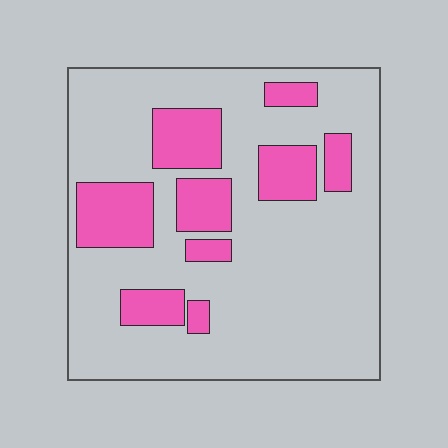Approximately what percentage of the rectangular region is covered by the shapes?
Approximately 25%.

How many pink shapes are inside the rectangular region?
9.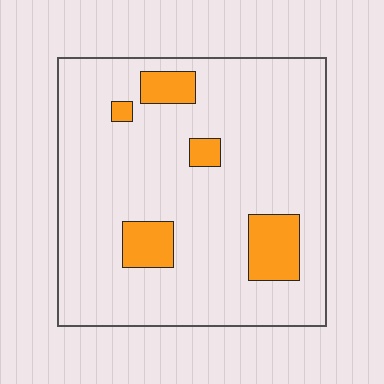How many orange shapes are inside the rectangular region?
5.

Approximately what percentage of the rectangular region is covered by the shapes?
Approximately 15%.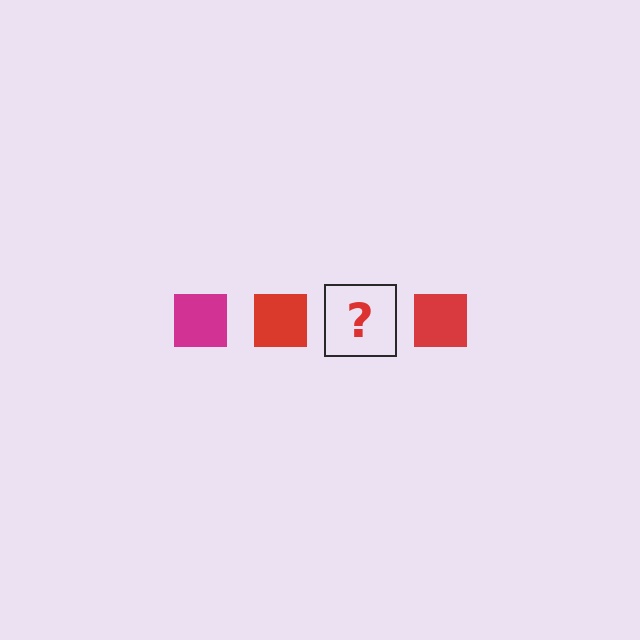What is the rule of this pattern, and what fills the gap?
The rule is that the pattern cycles through magenta, red squares. The gap should be filled with a magenta square.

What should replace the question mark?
The question mark should be replaced with a magenta square.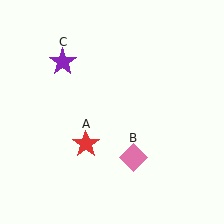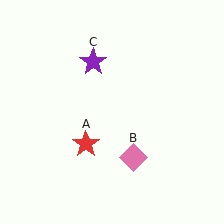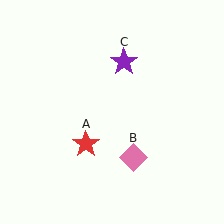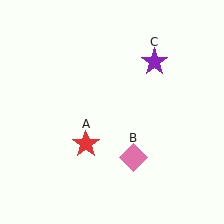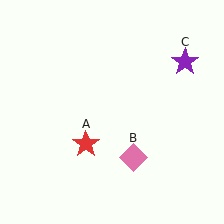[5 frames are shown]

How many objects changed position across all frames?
1 object changed position: purple star (object C).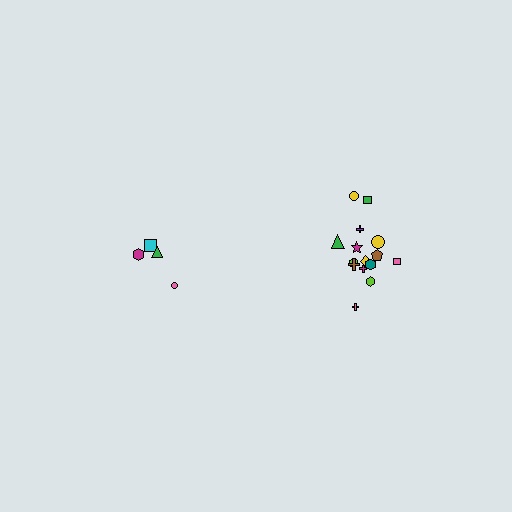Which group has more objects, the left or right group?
The right group.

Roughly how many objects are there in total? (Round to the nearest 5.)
Roughly 20 objects in total.